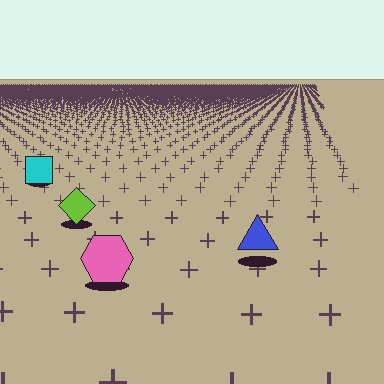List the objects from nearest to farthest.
From nearest to farthest: the pink hexagon, the blue triangle, the lime diamond, the cyan square.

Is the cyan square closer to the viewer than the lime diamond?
No. The lime diamond is closer — you can tell from the texture gradient: the ground texture is coarser near it.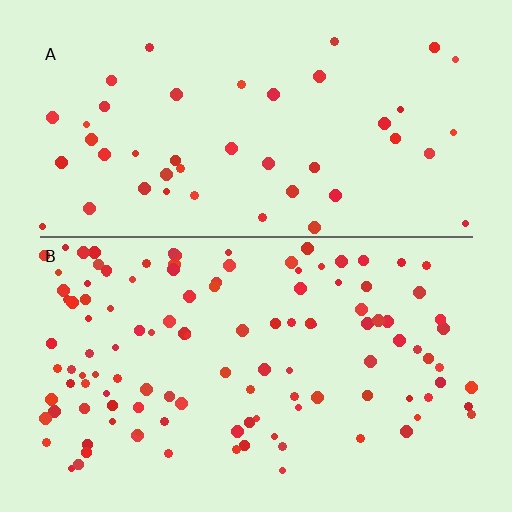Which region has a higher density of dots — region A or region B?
B (the bottom).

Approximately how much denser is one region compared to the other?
Approximately 2.6× — region B over region A.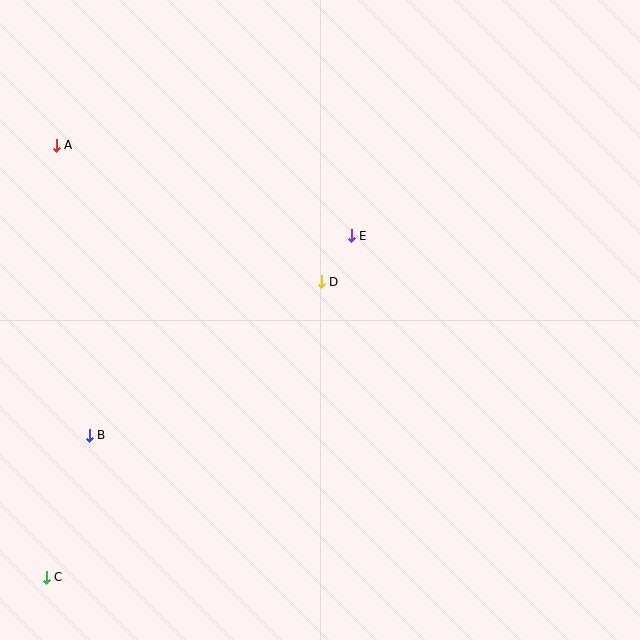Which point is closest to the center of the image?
Point D at (321, 282) is closest to the center.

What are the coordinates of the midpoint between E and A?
The midpoint between E and A is at (204, 191).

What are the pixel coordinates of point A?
Point A is at (56, 145).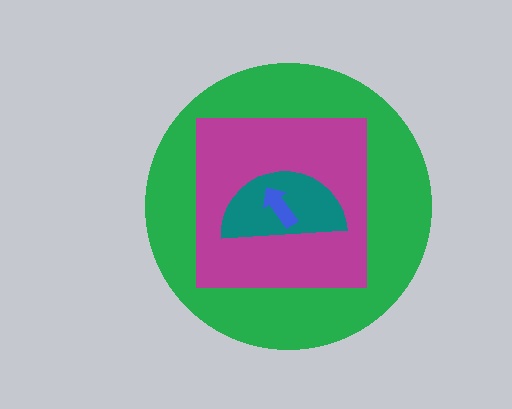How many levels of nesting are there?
4.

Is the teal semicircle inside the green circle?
Yes.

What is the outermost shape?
The green circle.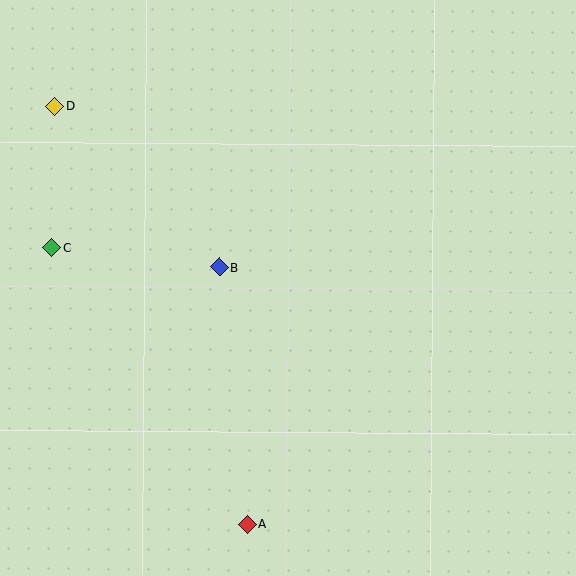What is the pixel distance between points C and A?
The distance between C and A is 338 pixels.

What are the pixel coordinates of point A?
Point A is at (248, 524).